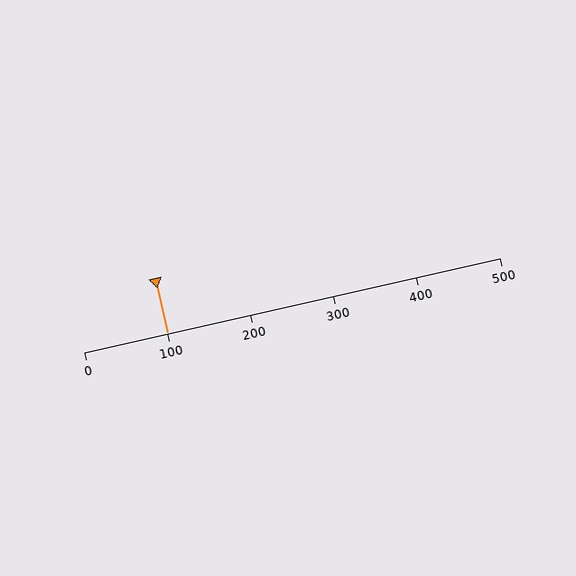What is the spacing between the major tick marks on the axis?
The major ticks are spaced 100 apart.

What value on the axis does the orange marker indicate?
The marker indicates approximately 100.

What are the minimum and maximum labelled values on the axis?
The axis runs from 0 to 500.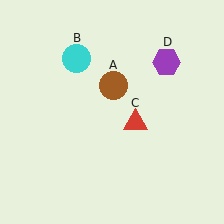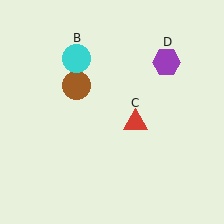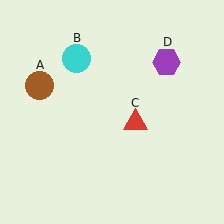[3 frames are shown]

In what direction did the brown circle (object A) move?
The brown circle (object A) moved left.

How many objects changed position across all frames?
1 object changed position: brown circle (object A).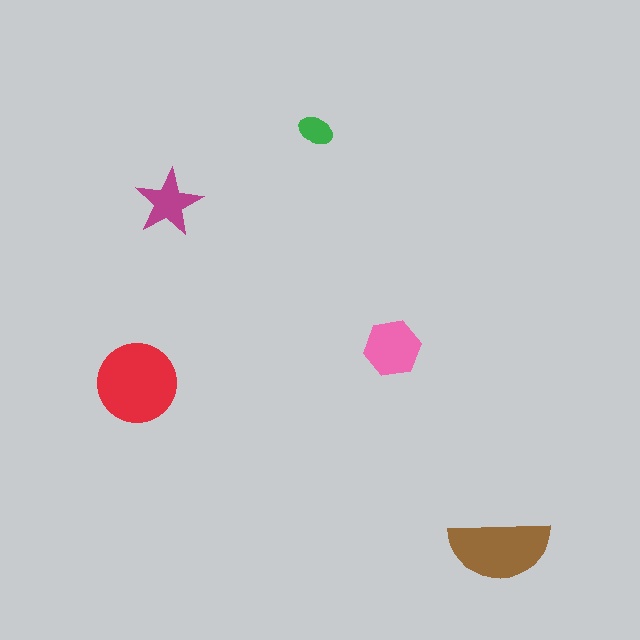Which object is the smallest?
The green ellipse.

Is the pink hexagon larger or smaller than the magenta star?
Larger.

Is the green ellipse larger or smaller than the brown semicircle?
Smaller.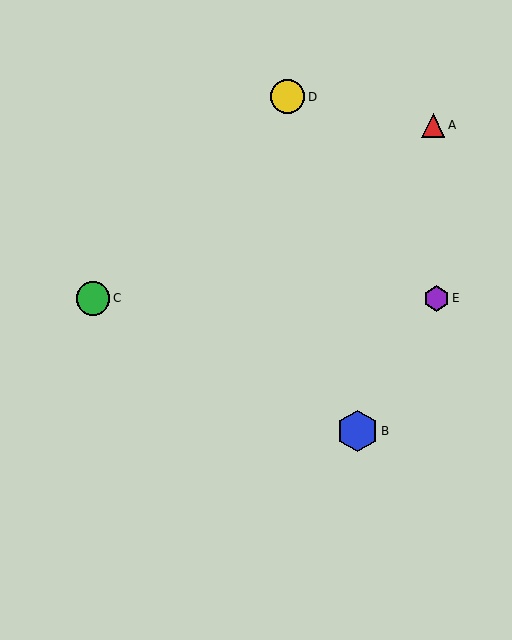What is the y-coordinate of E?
Object E is at y≈298.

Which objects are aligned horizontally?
Objects C, E are aligned horizontally.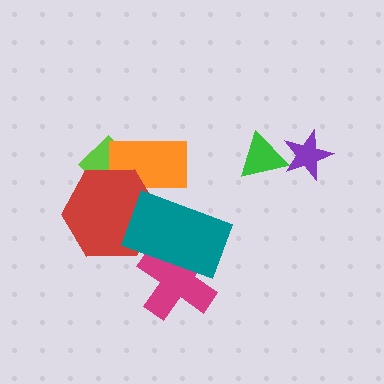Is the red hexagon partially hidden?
Yes, it is partially covered by another shape.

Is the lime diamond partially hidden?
Yes, it is partially covered by another shape.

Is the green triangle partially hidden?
Yes, it is partially covered by another shape.